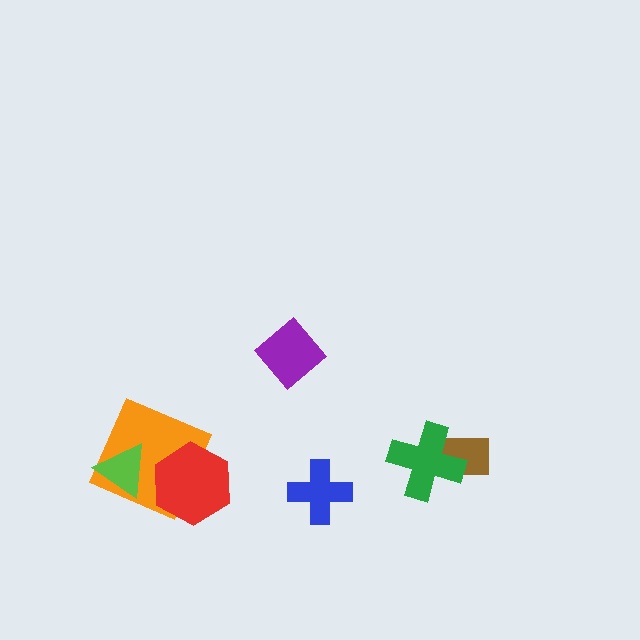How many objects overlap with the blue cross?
0 objects overlap with the blue cross.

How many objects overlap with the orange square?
2 objects overlap with the orange square.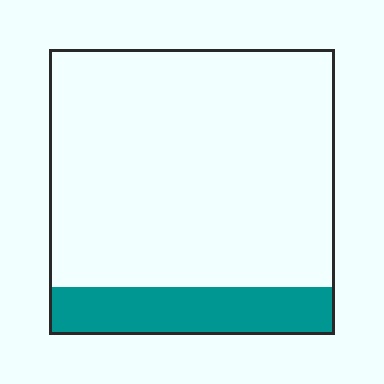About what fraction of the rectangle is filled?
About one sixth (1/6).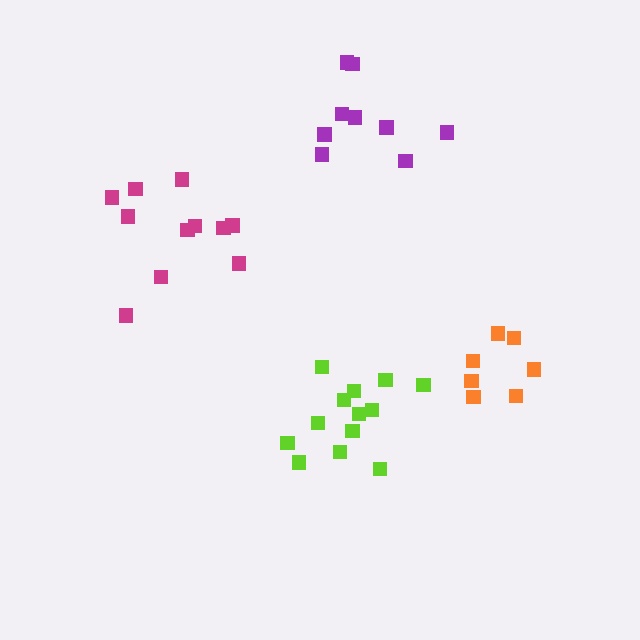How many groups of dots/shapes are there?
There are 4 groups.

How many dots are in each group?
Group 1: 9 dots, Group 2: 13 dots, Group 3: 11 dots, Group 4: 7 dots (40 total).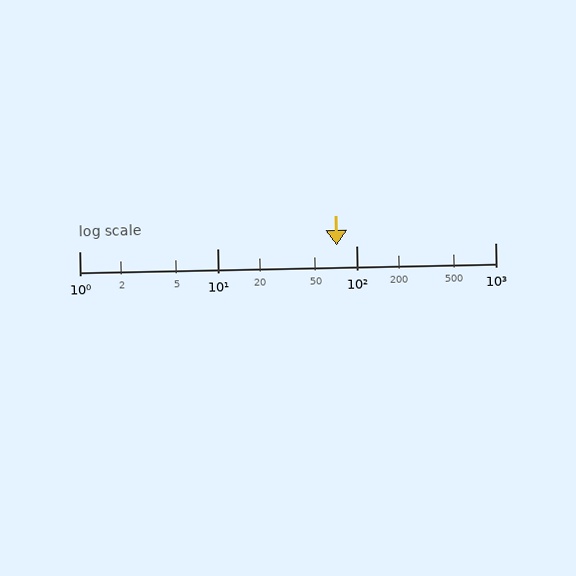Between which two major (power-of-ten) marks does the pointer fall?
The pointer is between 10 and 100.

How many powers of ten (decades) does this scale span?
The scale spans 3 decades, from 1 to 1000.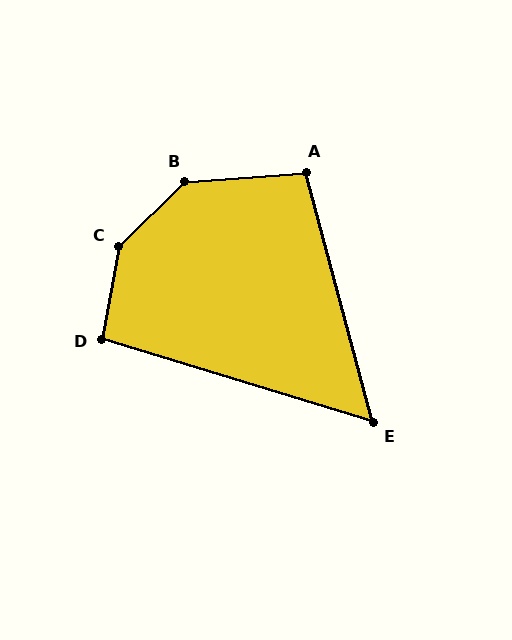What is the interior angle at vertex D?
Approximately 97 degrees (obtuse).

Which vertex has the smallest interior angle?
E, at approximately 58 degrees.